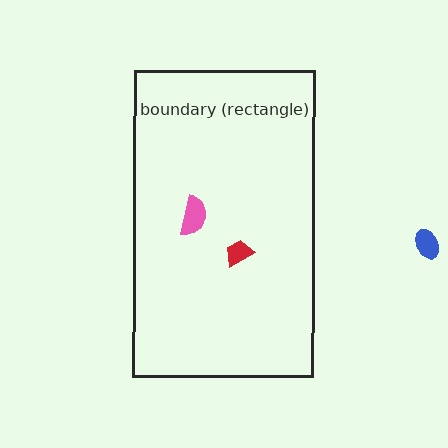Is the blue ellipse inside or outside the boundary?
Outside.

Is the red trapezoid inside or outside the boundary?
Inside.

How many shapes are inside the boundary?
2 inside, 1 outside.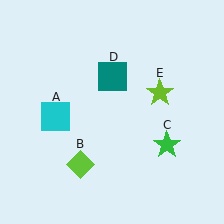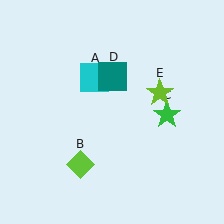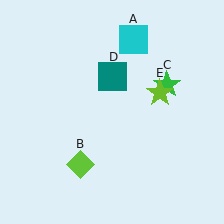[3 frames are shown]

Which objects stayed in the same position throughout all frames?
Lime diamond (object B) and teal square (object D) and lime star (object E) remained stationary.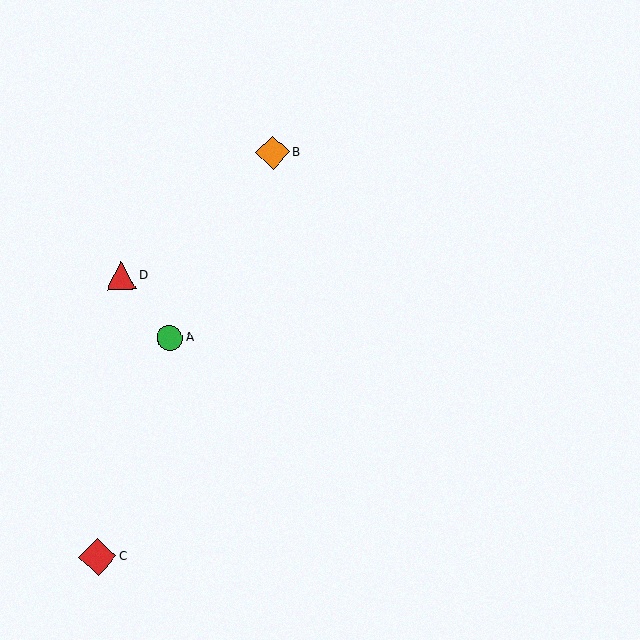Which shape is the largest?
The red diamond (labeled C) is the largest.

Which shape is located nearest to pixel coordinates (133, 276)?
The red triangle (labeled D) at (121, 275) is nearest to that location.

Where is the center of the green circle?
The center of the green circle is at (170, 338).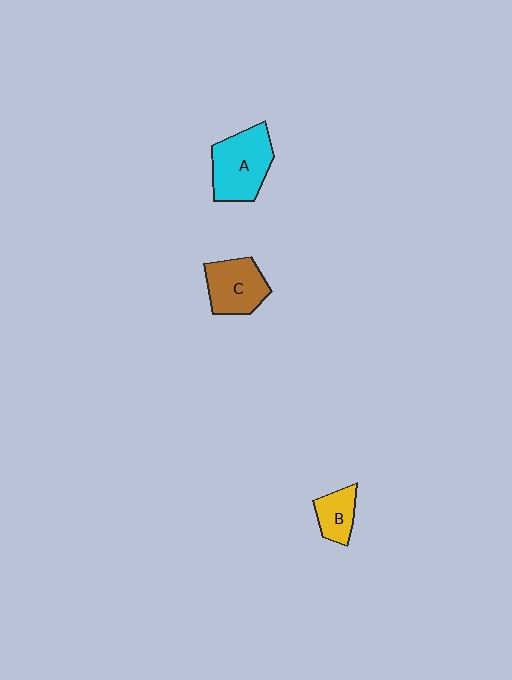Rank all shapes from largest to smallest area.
From largest to smallest: A (cyan), C (brown), B (yellow).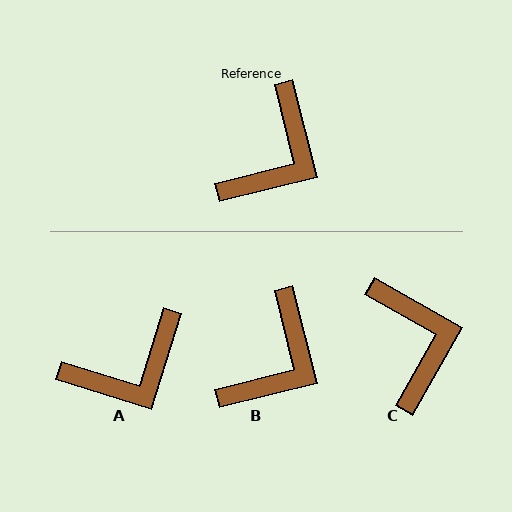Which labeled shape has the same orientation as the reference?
B.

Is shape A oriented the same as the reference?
No, it is off by about 31 degrees.